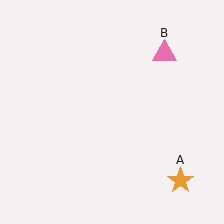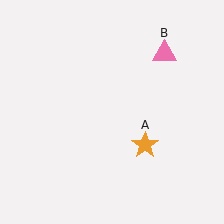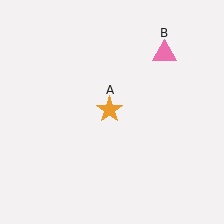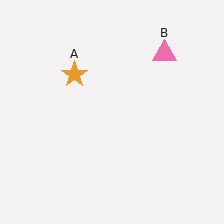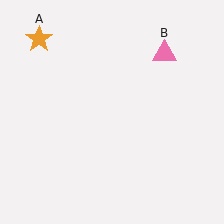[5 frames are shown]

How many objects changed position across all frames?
1 object changed position: orange star (object A).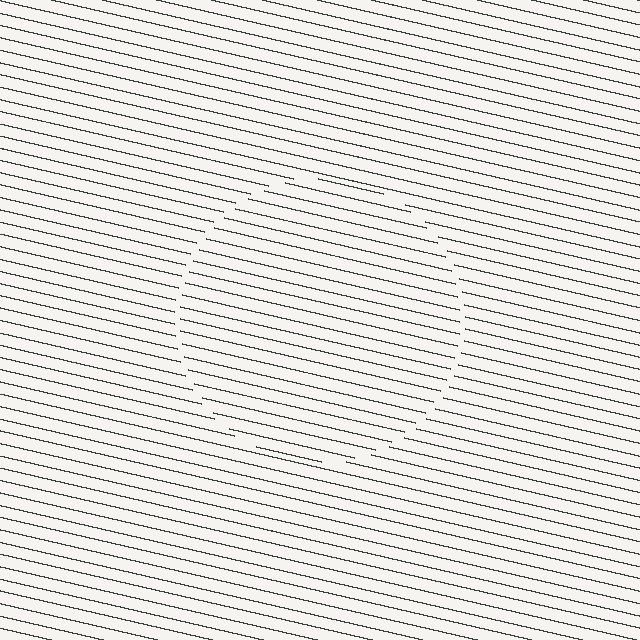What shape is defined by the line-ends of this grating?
An illusory circle. The interior of the shape contains the same grating, shifted by half a period — the contour is defined by the phase discontinuity where line-ends from the inner and outer gratings abut.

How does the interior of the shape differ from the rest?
The interior of the shape contains the same grating, shifted by half a period — the contour is defined by the phase discontinuity where line-ends from the inner and outer gratings abut.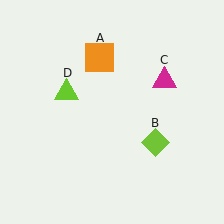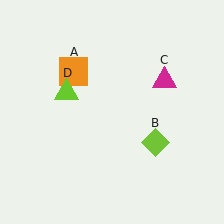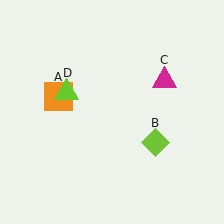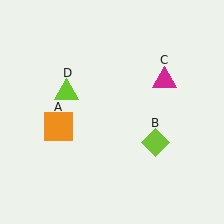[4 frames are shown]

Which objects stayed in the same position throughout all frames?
Lime diamond (object B) and magenta triangle (object C) and lime triangle (object D) remained stationary.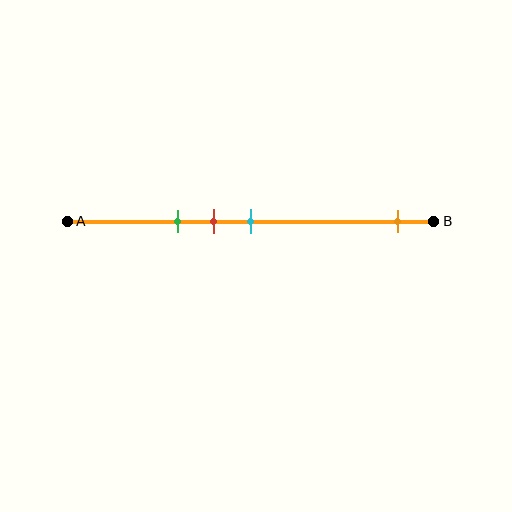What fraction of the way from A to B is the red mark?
The red mark is approximately 40% (0.4) of the way from A to B.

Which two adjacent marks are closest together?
The red and cyan marks are the closest adjacent pair.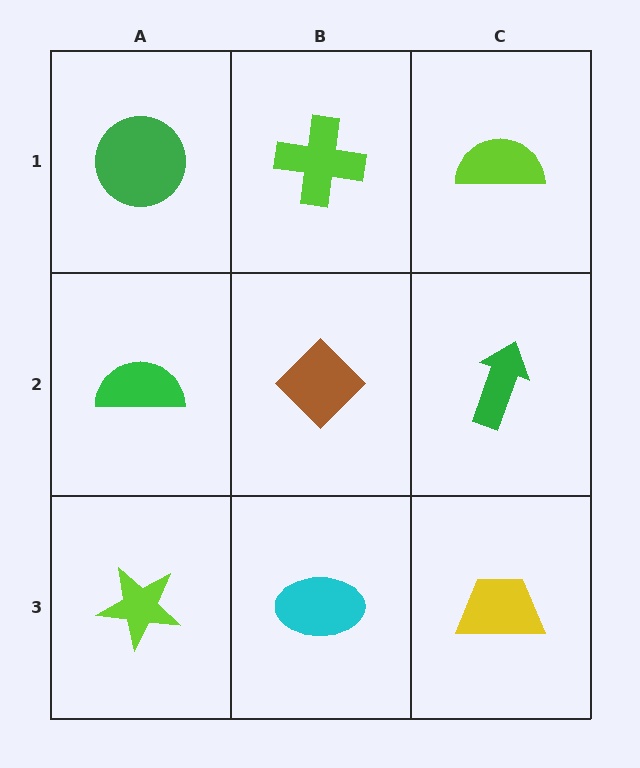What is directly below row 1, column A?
A green semicircle.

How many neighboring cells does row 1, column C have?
2.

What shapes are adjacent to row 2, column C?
A lime semicircle (row 1, column C), a yellow trapezoid (row 3, column C), a brown diamond (row 2, column B).